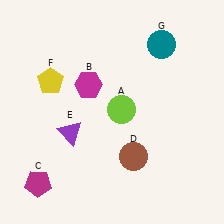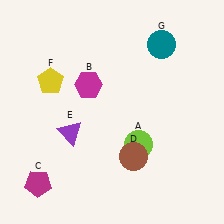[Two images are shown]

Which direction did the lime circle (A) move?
The lime circle (A) moved down.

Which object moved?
The lime circle (A) moved down.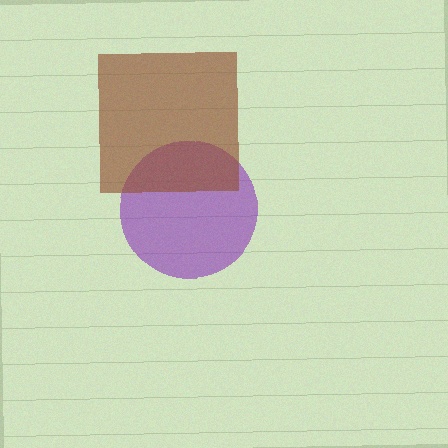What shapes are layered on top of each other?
The layered shapes are: a purple circle, a brown square.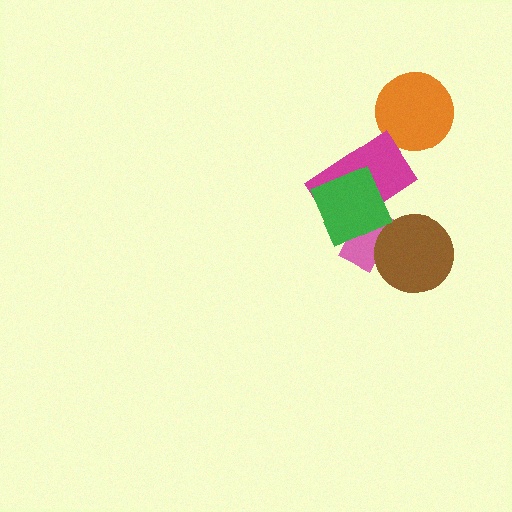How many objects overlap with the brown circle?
1 object overlaps with the brown circle.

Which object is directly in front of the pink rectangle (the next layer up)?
The brown circle is directly in front of the pink rectangle.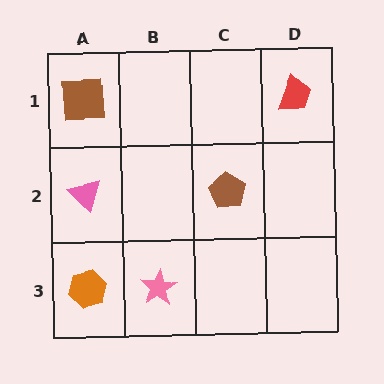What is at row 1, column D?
A red trapezoid.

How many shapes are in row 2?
2 shapes.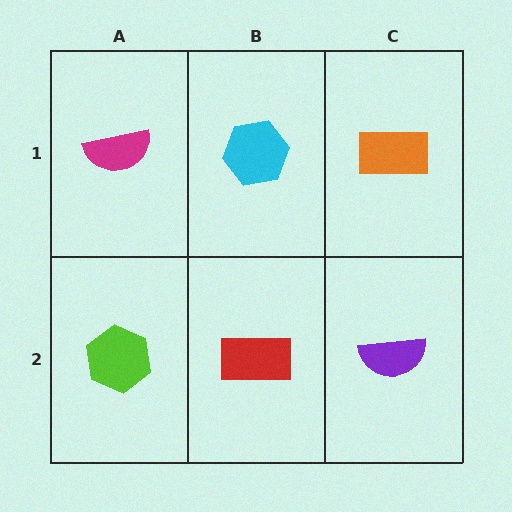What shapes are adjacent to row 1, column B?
A red rectangle (row 2, column B), a magenta semicircle (row 1, column A), an orange rectangle (row 1, column C).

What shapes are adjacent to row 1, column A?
A lime hexagon (row 2, column A), a cyan hexagon (row 1, column B).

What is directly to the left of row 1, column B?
A magenta semicircle.